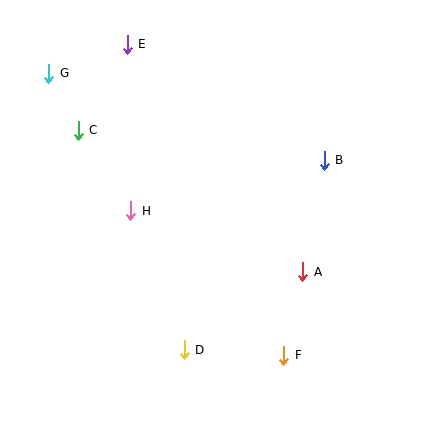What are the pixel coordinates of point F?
Point F is at (284, 355).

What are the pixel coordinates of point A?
Point A is at (303, 272).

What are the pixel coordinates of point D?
Point D is at (184, 350).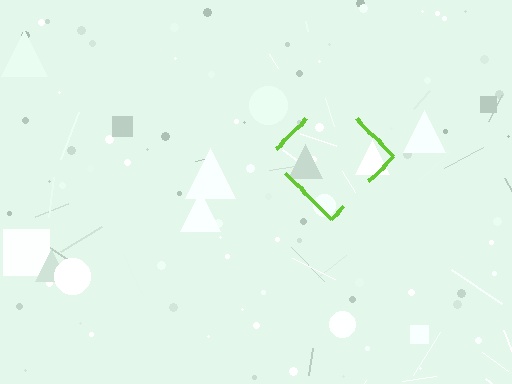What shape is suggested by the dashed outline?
The dashed outline suggests a diamond.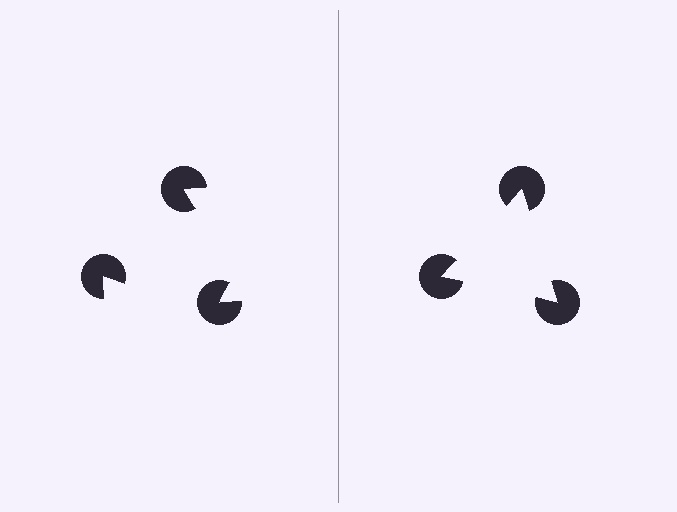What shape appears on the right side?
An illusory triangle.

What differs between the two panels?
The pac-man discs are positioned identically on both sides; only the wedge orientations differ. On the right they align to a triangle; on the left they are misaligned.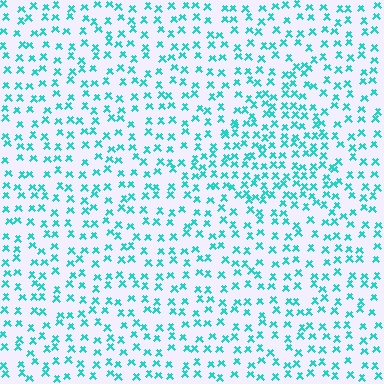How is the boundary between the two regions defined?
The boundary is defined by a change in element density (approximately 1.6x ratio). All elements are the same color, size, and shape.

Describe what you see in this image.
The image contains small cyan elements arranged at two different densities. A triangle-shaped region is visible where the elements are more densely packed than the surrounding area.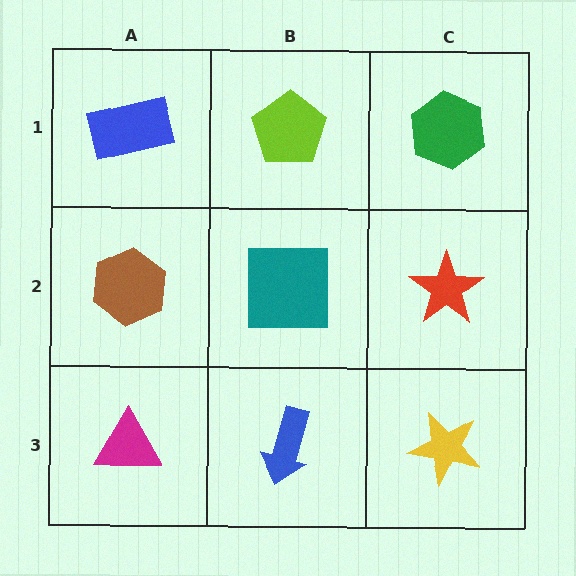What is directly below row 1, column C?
A red star.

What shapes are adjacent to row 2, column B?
A lime pentagon (row 1, column B), a blue arrow (row 3, column B), a brown hexagon (row 2, column A), a red star (row 2, column C).